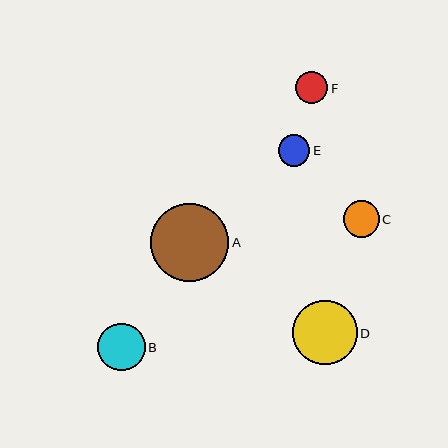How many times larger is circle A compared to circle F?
Circle A is approximately 2.4 times the size of circle F.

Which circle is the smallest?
Circle E is the smallest with a size of approximately 31 pixels.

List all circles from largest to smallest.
From largest to smallest: A, D, B, C, F, E.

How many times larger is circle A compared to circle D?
Circle A is approximately 1.2 times the size of circle D.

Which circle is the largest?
Circle A is the largest with a size of approximately 78 pixels.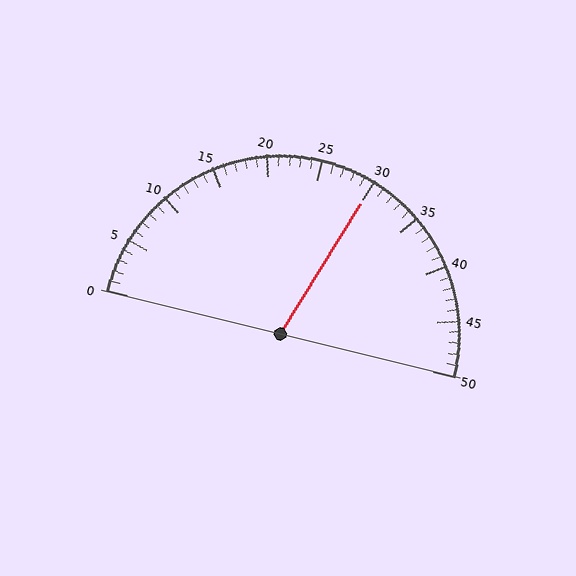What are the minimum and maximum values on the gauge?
The gauge ranges from 0 to 50.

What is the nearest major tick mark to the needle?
The nearest major tick mark is 30.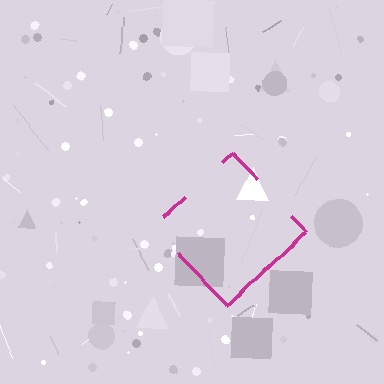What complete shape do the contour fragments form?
The contour fragments form a diamond.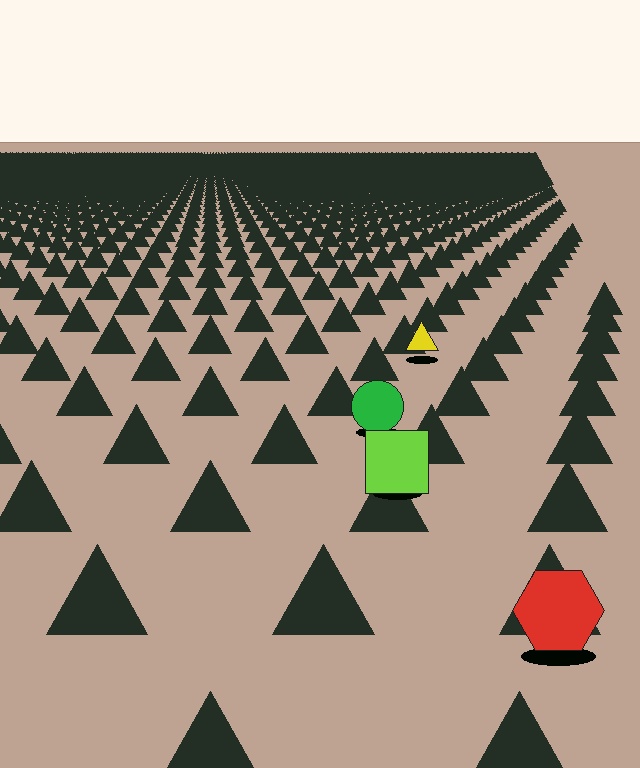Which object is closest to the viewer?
The red hexagon is closest. The texture marks near it are larger and more spread out.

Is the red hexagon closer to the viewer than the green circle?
Yes. The red hexagon is closer — you can tell from the texture gradient: the ground texture is coarser near it.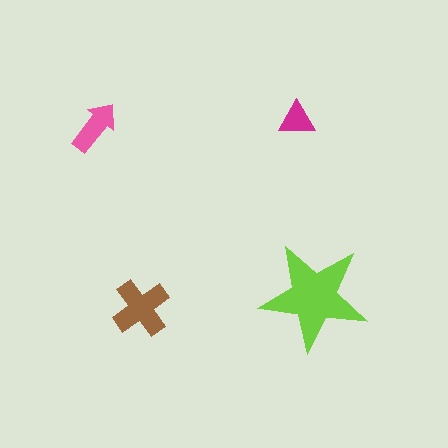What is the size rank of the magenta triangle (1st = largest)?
4th.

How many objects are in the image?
There are 4 objects in the image.